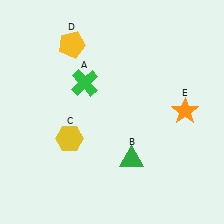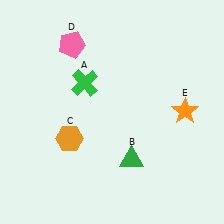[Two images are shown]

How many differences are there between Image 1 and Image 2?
There are 2 differences between the two images.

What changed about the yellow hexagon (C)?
In Image 1, C is yellow. In Image 2, it changed to orange.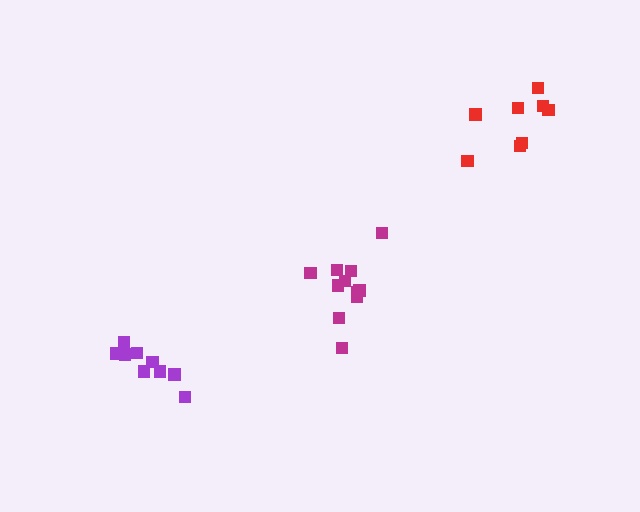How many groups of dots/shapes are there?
There are 3 groups.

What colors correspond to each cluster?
The clusters are colored: red, magenta, purple.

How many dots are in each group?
Group 1: 8 dots, Group 2: 11 dots, Group 3: 9 dots (28 total).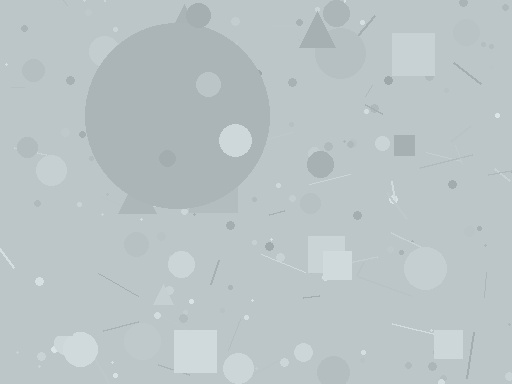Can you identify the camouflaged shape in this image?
The camouflaged shape is a circle.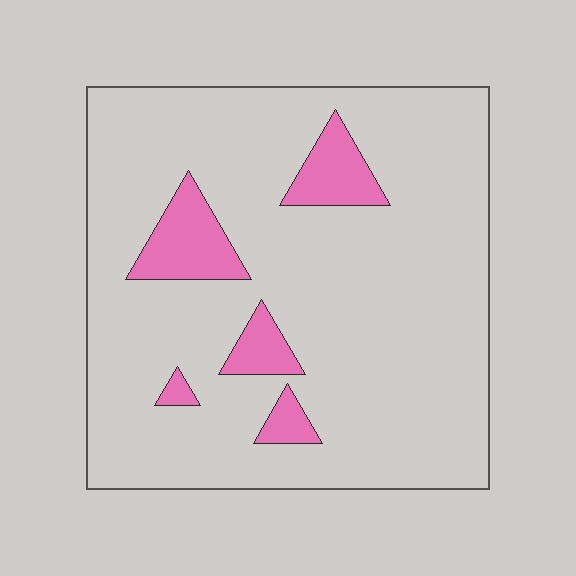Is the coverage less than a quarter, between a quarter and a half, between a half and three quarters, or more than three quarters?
Less than a quarter.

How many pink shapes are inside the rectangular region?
5.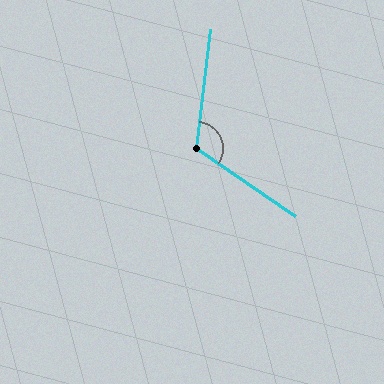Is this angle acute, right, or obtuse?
It is obtuse.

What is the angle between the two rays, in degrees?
Approximately 118 degrees.